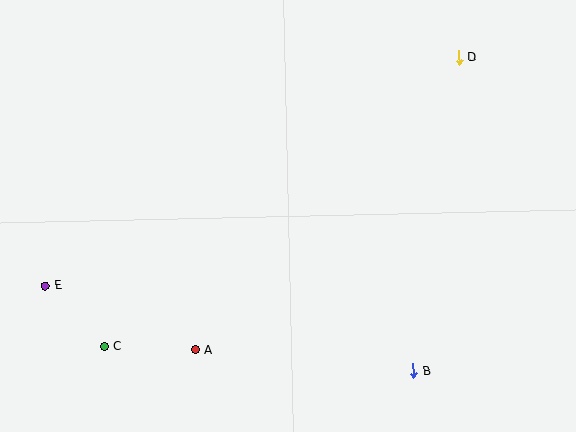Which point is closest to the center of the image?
Point A at (195, 350) is closest to the center.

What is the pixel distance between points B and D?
The distance between B and D is 317 pixels.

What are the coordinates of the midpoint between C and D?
The midpoint between C and D is at (282, 202).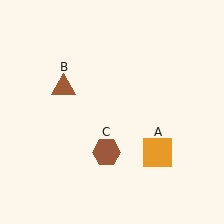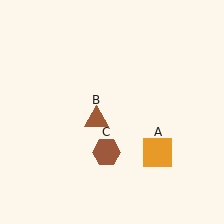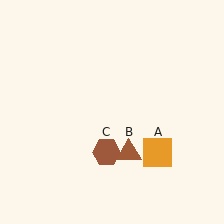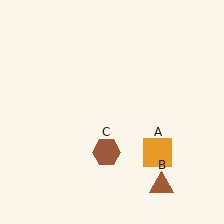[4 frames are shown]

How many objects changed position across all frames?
1 object changed position: brown triangle (object B).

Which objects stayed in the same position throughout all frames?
Orange square (object A) and brown hexagon (object C) remained stationary.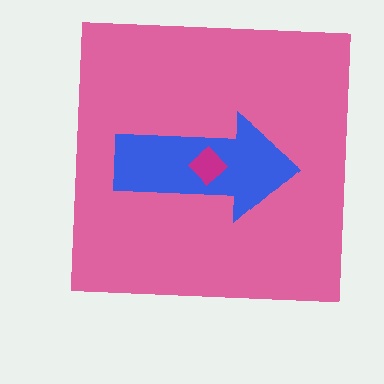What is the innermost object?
The magenta diamond.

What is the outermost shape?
The pink square.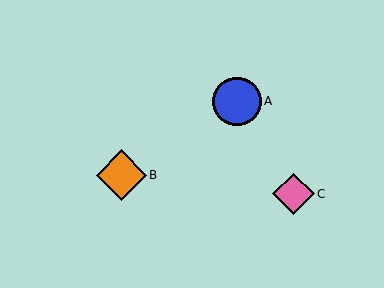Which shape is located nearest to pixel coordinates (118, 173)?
The orange diamond (labeled B) at (121, 175) is nearest to that location.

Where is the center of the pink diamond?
The center of the pink diamond is at (294, 194).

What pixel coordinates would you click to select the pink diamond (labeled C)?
Click at (294, 194) to select the pink diamond C.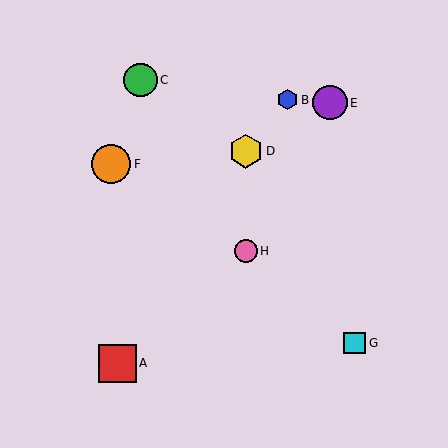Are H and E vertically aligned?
No, H is at x≈246 and E is at x≈330.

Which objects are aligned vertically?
Objects D, H are aligned vertically.